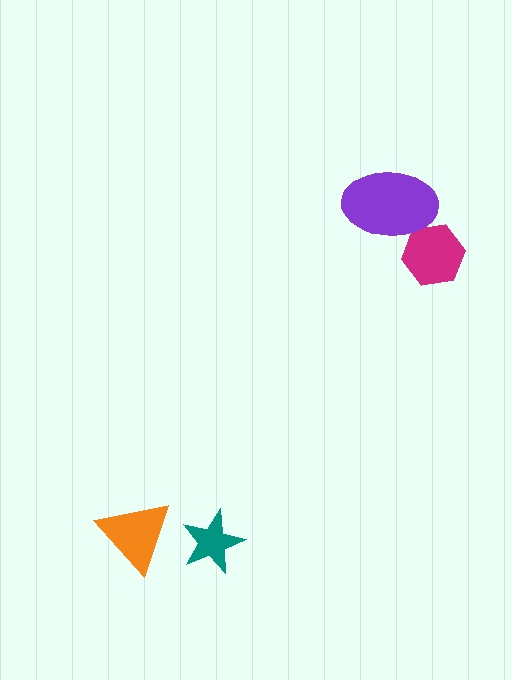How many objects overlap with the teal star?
0 objects overlap with the teal star.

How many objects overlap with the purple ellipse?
1 object overlaps with the purple ellipse.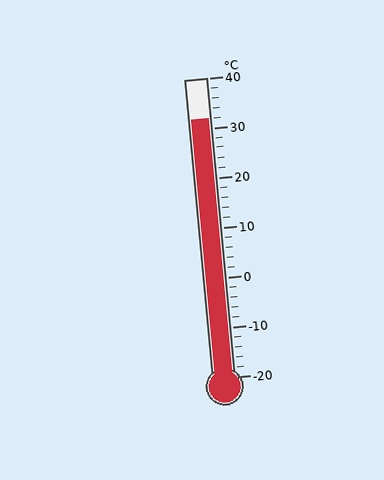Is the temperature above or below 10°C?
The temperature is above 10°C.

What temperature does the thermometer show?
The thermometer shows approximately 32°C.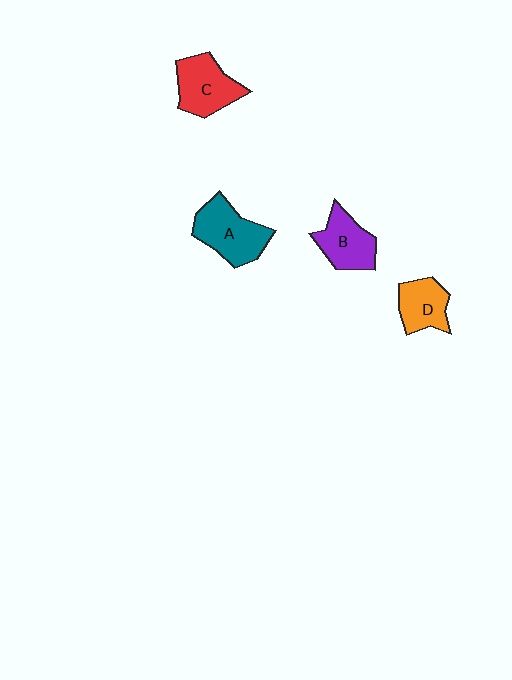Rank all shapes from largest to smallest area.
From largest to smallest: A (teal), C (red), B (purple), D (orange).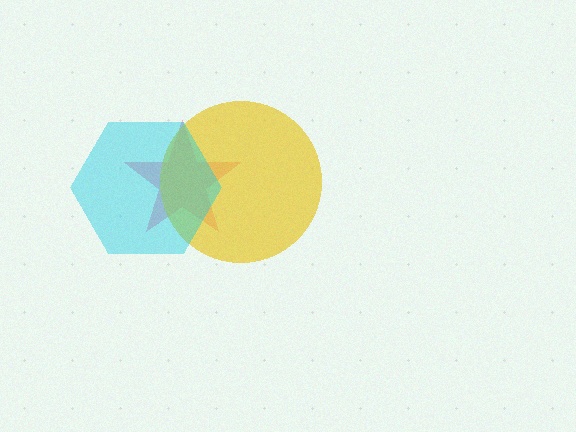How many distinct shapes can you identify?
There are 3 distinct shapes: a pink star, a yellow circle, a cyan hexagon.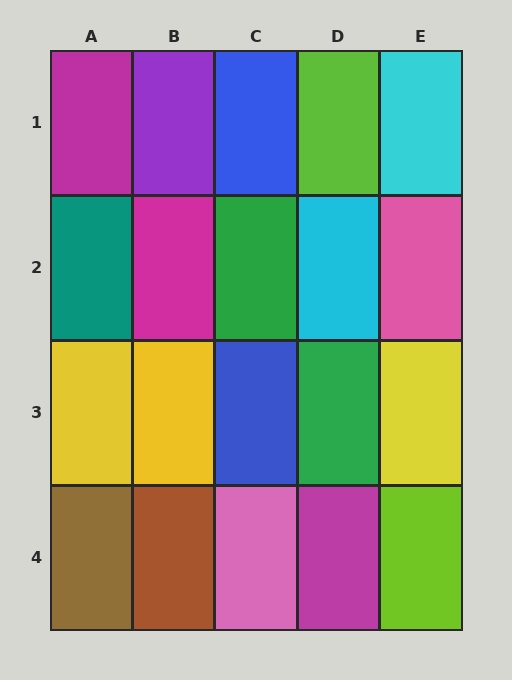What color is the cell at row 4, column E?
Lime.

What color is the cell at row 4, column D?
Magenta.